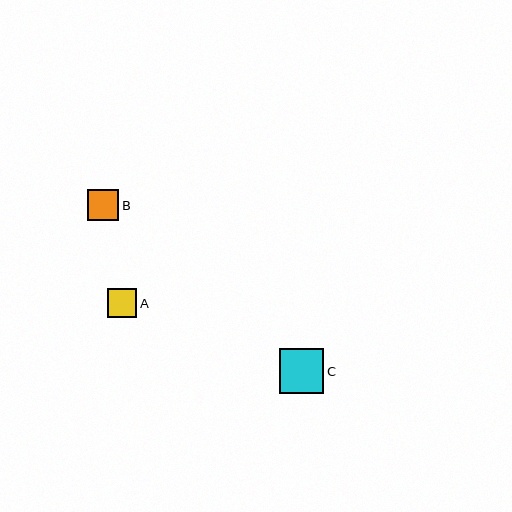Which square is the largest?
Square C is the largest with a size of approximately 45 pixels.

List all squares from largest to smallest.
From largest to smallest: C, B, A.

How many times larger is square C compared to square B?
Square C is approximately 1.4 times the size of square B.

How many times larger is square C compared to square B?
Square C is approximately 1.4 times the size of square B.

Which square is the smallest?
Square A is the smallest with a size of approximately 29 pixels.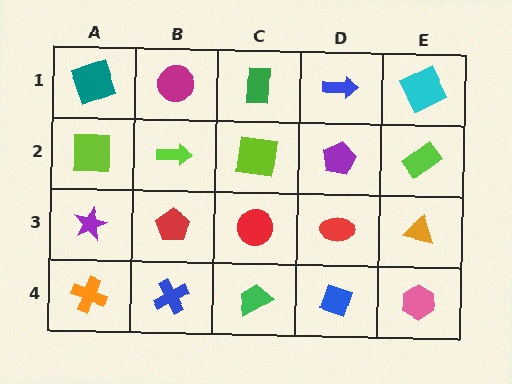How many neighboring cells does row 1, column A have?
2.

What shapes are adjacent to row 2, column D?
A blue arrow (row 1, column D), a red ellipse (row 3, column D), a lime square (row 2, column C), a lime rectangle (row 2, column E).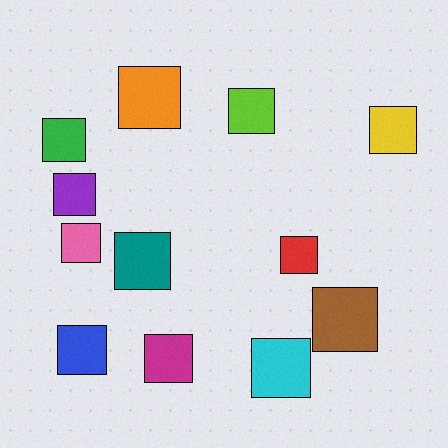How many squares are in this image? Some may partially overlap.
There are 12 squares.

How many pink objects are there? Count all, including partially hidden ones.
There is 1 pink object.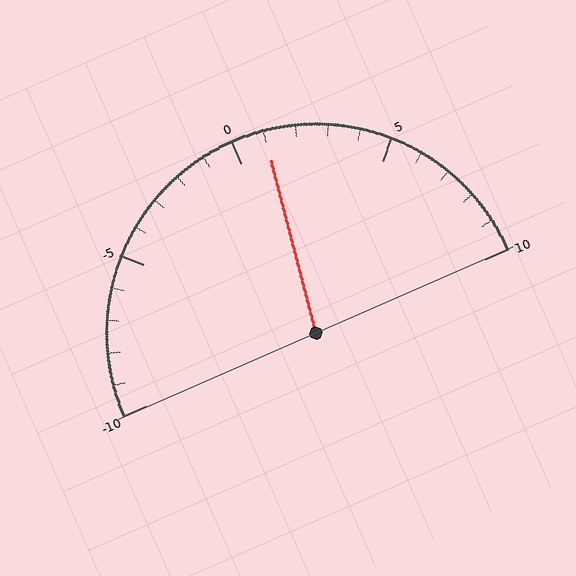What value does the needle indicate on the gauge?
The needle indicates approximately 1.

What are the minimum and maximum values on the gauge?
The gauge ranges from -10 to 10.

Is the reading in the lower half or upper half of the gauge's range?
The reading is in the upper half of the range (-10 to 10).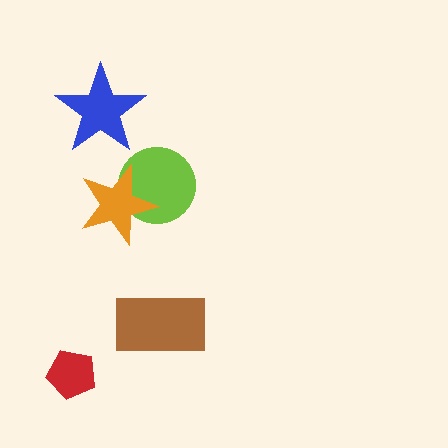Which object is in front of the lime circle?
The orange star is in front of the lime circle.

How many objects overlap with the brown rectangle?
0 objects overlap with the brown rectangle.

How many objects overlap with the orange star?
1 object overlaps with the orange star.